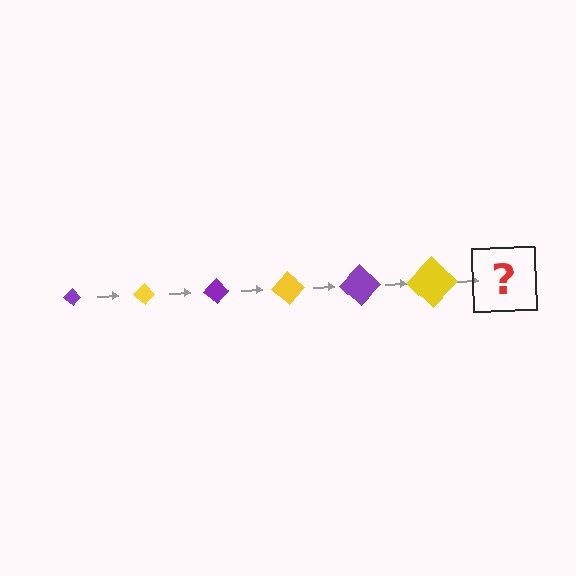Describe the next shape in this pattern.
It should be a purple diamond, larger than the previous one.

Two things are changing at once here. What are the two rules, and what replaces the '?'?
The two rules are that the diamond grows larger each step and the color cycles through purple and yellow. The '?' should be a purple diamond, larger than the previous one.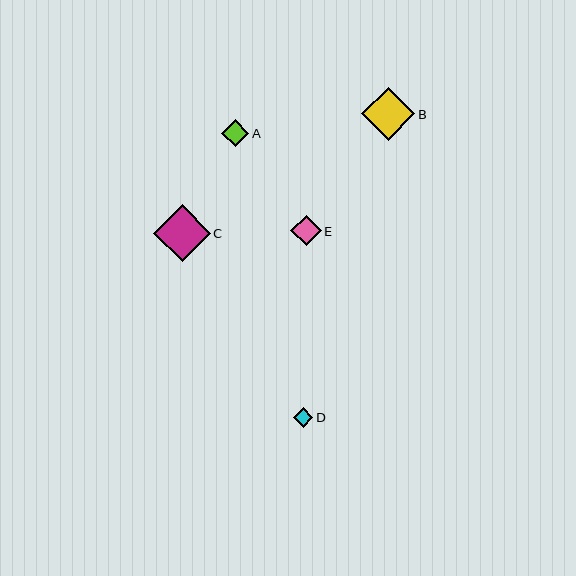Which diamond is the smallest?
Diamond D is the smallest with a size of approximately 20 pixels.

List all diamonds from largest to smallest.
From largest to smallest: C, B, E, A, D.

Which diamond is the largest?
Diamond C is the largest with a size of approximately 57 pixels.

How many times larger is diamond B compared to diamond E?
Diamond B is approximately 1.7 times the size of diamond E.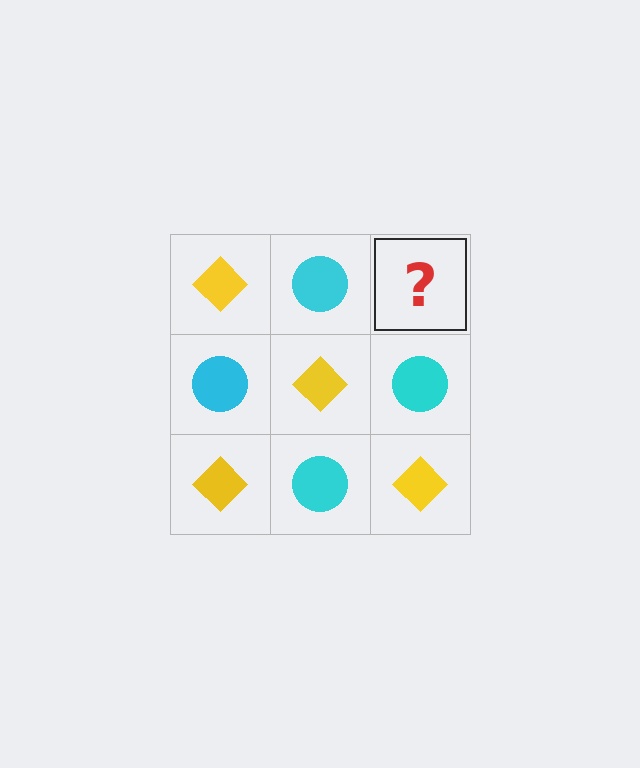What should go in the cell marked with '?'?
The missing cell should contain a yellow diamond.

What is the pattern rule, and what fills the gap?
The rule is that it alternates yellow diamond and cyan circle in a checkerboard pattern. The gap should be filled with a yellow diamond.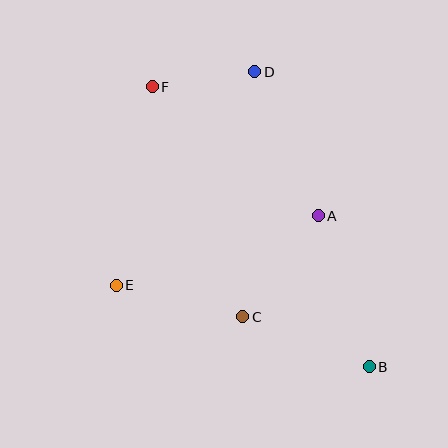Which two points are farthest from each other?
Points B and F are farthest from each other.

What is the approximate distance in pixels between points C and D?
The distance between C and D is approximately 245 pixels.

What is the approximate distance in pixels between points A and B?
The distance between A and B is approximately 159 pixels.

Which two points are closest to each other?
Points D and F are closest to each other.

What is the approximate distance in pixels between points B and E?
The distance between B and E is approximately 266 pixels.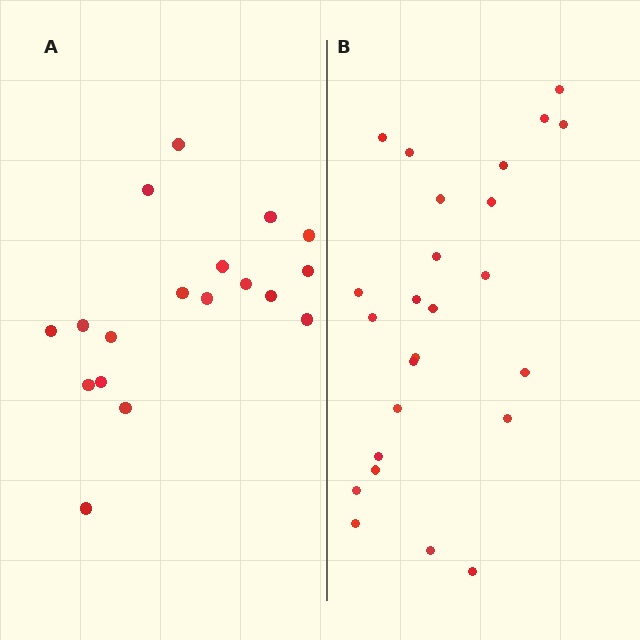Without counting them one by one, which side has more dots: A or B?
Region B (the right region) has more dots.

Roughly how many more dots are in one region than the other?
Region B has roughly 8 or so more dots than region A.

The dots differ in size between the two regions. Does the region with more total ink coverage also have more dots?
No. Region A has more total ink coverage because its dots are larger, but region B actually contains more individual dots. Total area can be misleading — the number of items is what matters here.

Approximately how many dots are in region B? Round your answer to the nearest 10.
About 20 dots. (The exact count is 25, which rounds to 20.)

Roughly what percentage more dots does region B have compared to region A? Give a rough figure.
About 40% more.